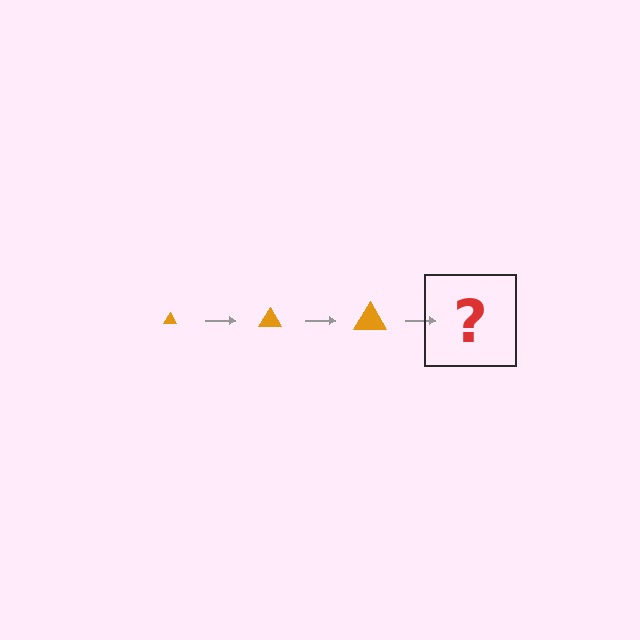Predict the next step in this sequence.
The next step is an orange triangle, larger than the previous one.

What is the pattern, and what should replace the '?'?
The pattern is that the triangle gets progressively larger each step. The '?' should be an orange triangle, larger than the previous one.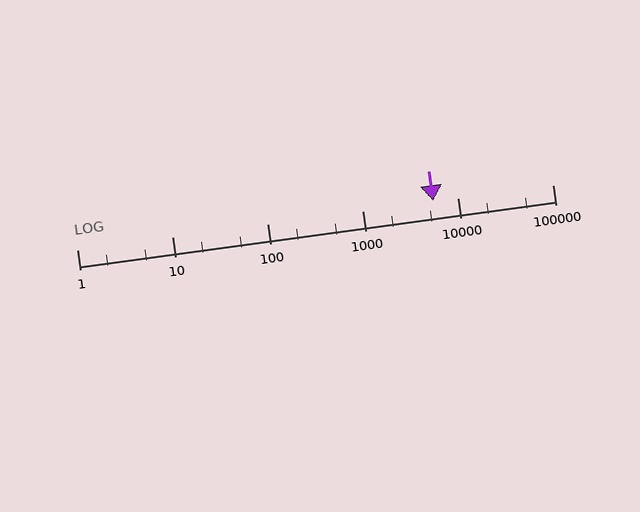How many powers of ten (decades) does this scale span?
The scale spans 5 decades, from 1 to 100000.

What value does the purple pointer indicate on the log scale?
The pointer indicates approximately 5600.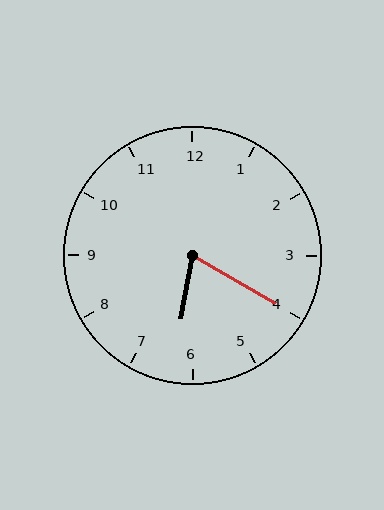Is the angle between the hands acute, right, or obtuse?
It is acute.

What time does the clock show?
6:20.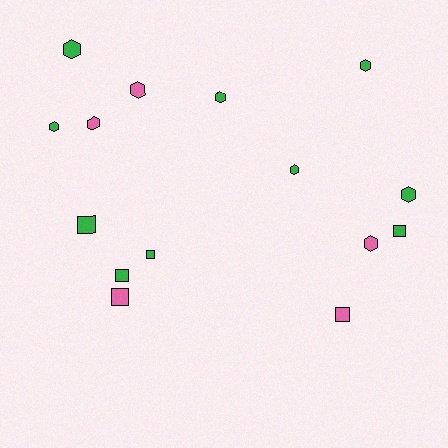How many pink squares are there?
There are 2 pink squares.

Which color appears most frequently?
Green, with 10 objects.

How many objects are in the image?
There are 15 objects.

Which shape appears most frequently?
Hexagon, with 9 objects.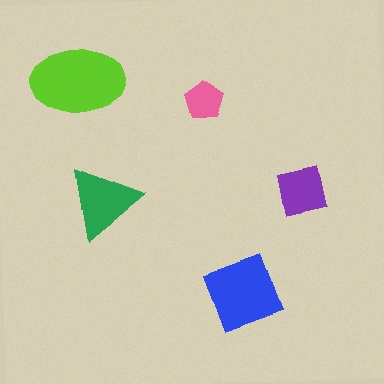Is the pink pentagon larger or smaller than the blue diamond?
Smaller.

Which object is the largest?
The lime ellipse.